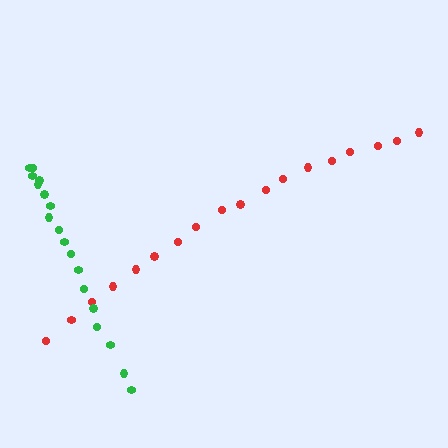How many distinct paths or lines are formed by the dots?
There are 2 distinct paths.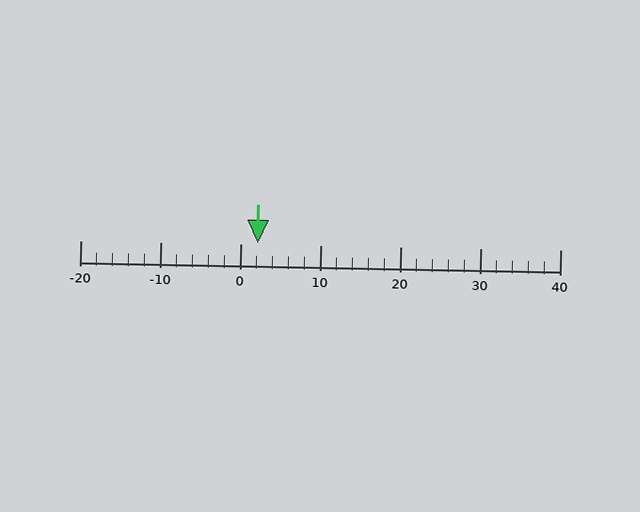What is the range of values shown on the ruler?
The ruler shows values from -20 to 40.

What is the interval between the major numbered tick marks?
The major tick marks are spaced 10 units apart.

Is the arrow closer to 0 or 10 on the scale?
The arrow is closer to 0.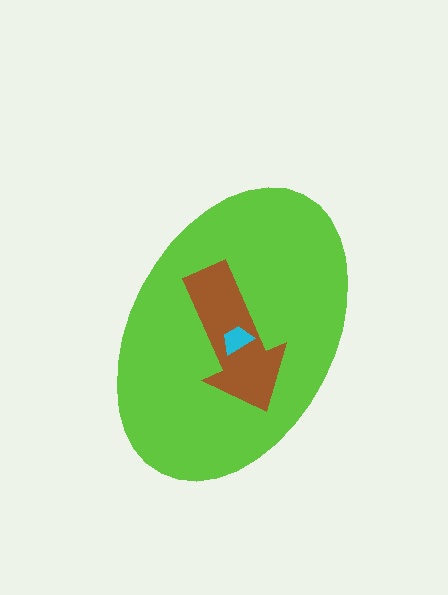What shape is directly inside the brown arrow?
The cyan trapezoid.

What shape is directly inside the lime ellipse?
The brown arrow.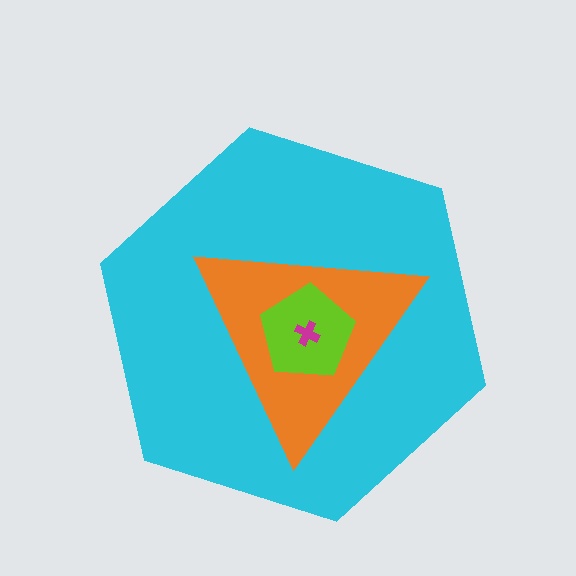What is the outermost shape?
The cyan hexagon.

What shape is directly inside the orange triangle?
The lime pentagon.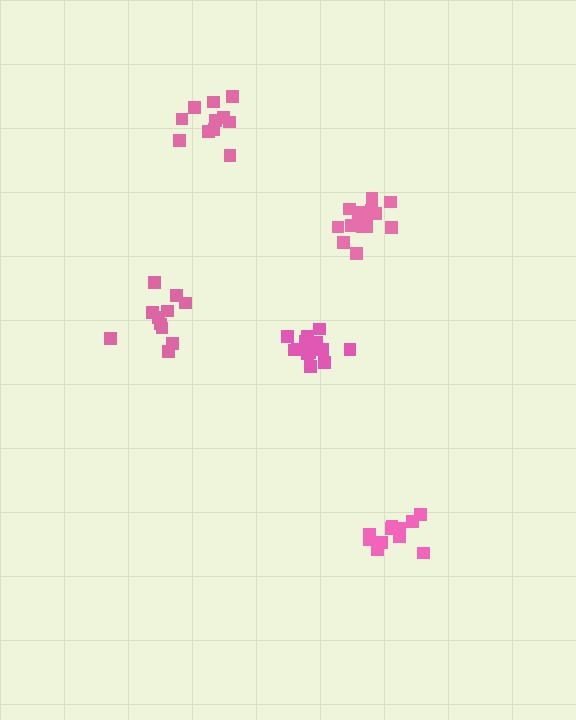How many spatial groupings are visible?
There are 5 spatial groupings.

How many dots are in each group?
Group 1: 11 dots, Group 2: 14 dots, Group 3: 11 dots, Group 4: 11 dots, Group 5: 14 dots (61 total).